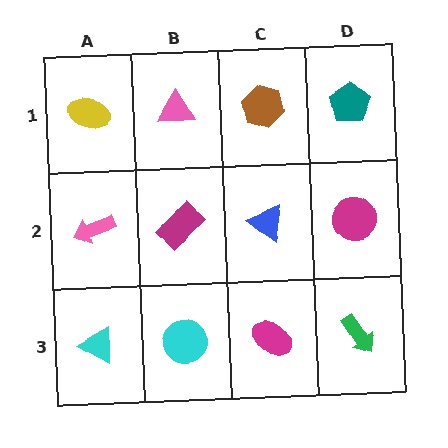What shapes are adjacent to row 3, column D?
A magenta circle (row 2, column D), a magenta ellipse (row 3, column C).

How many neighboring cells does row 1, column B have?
3.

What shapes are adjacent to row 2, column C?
A brown hexagon (row 1, column C), a magenta ellipse (row 3, column C), a magenta rectangle (row 2, column B), a magenta circle (row 2, column D).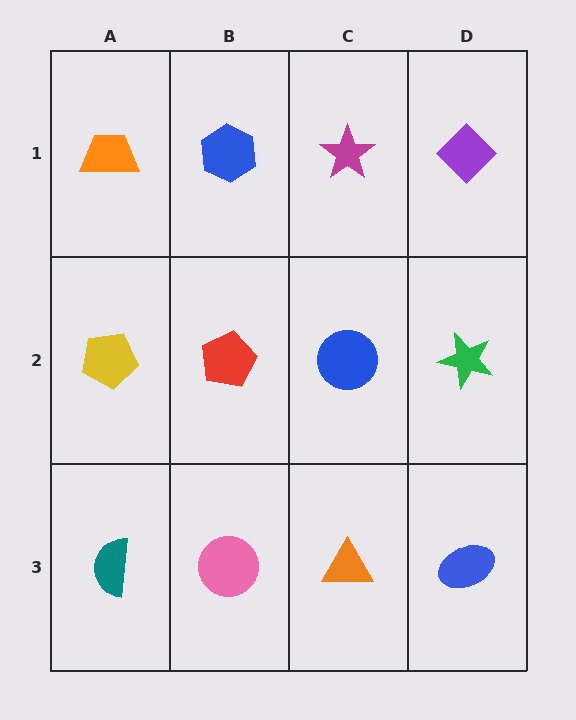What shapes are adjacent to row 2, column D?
A purple diamond (row 1, column D), a blue ellipse (row 3, column D), a blue circle (row 2, column C).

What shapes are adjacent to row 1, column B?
A red pentagon (row 2, column B), an orange trapezoid (row 1, column A), a magenta star (row 1, column C).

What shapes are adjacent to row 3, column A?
A yellow pentagon (row 2, column A), a pink circle (row 3, column B).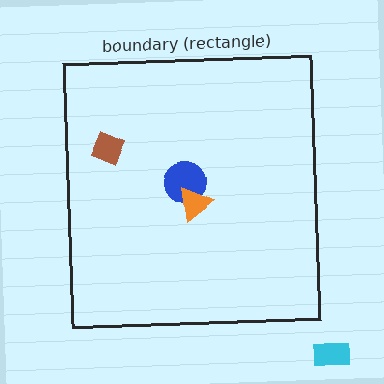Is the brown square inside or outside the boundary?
Inside.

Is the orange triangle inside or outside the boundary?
Inside.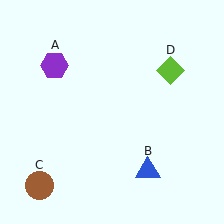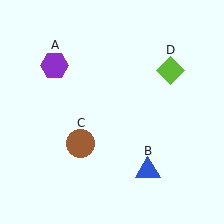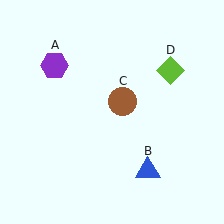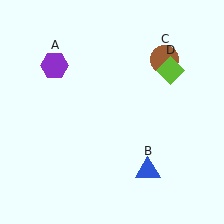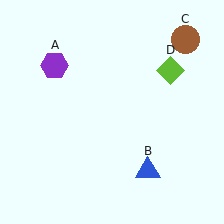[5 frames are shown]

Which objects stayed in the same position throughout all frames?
Purple hexagon (object A) and blue triangle (object B) and lime diamond (object D) remained stationary.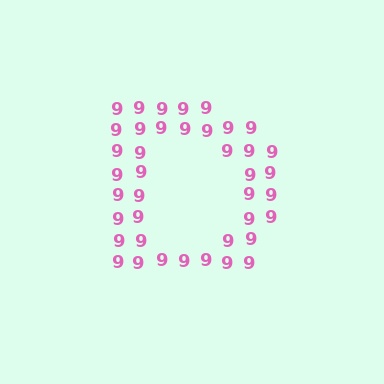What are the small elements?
The small elements are digit 9's.